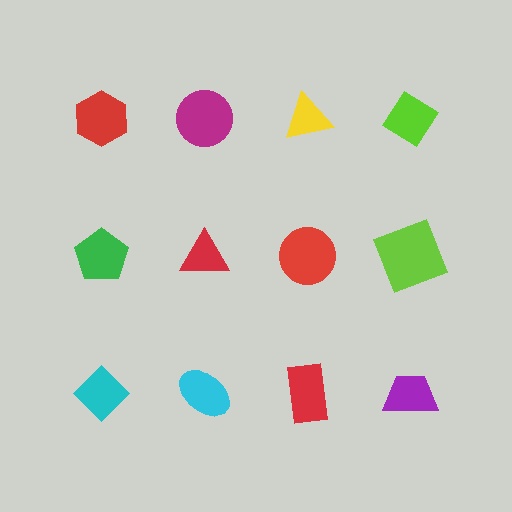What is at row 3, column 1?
A cyan diamond.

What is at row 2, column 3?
A red circle.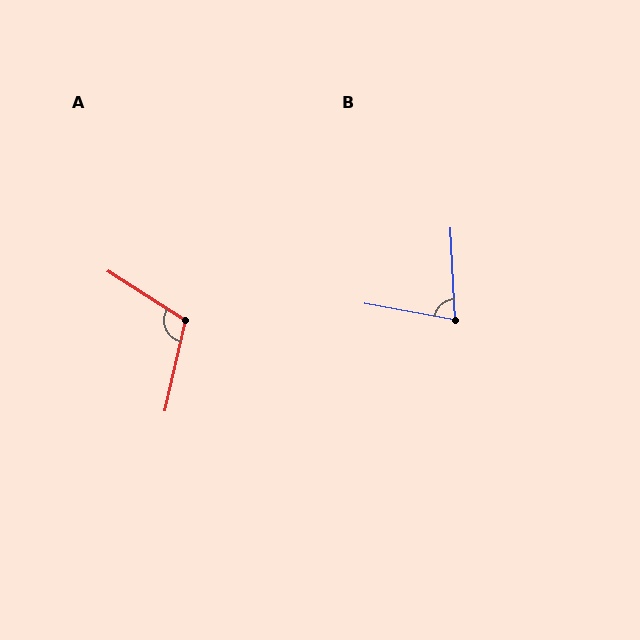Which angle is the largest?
A, at approximately 110 degrees.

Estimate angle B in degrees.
Approximately 77 degrees.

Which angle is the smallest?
B, at approximately 77 degrees.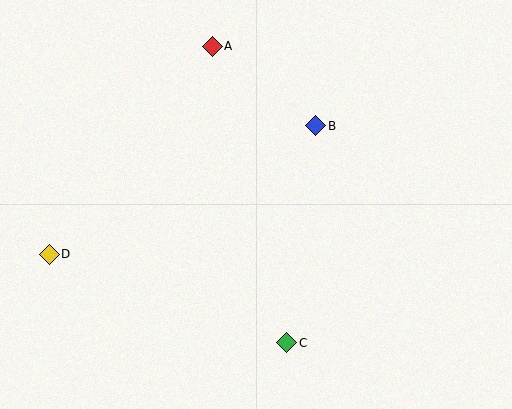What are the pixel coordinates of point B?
Point B is at (316, 126).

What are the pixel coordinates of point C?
Point C is at (287, 343).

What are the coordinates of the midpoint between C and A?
The midpoint between C and A is at (249, 194).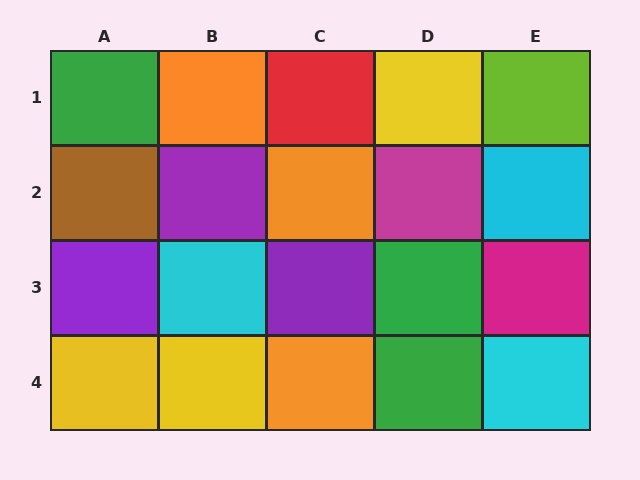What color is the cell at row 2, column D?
Magenta.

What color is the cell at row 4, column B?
Yellow.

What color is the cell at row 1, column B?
Orange.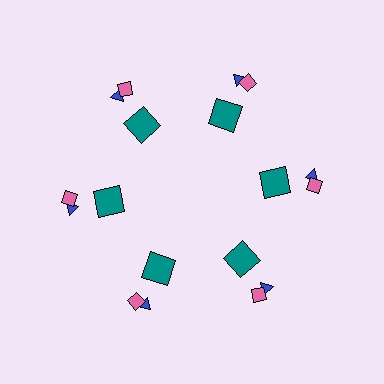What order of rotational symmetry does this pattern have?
This pattern has 6-fold rotational symmetry.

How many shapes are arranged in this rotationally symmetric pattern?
There are 18 shapes, arranged in 6 groups of 3.